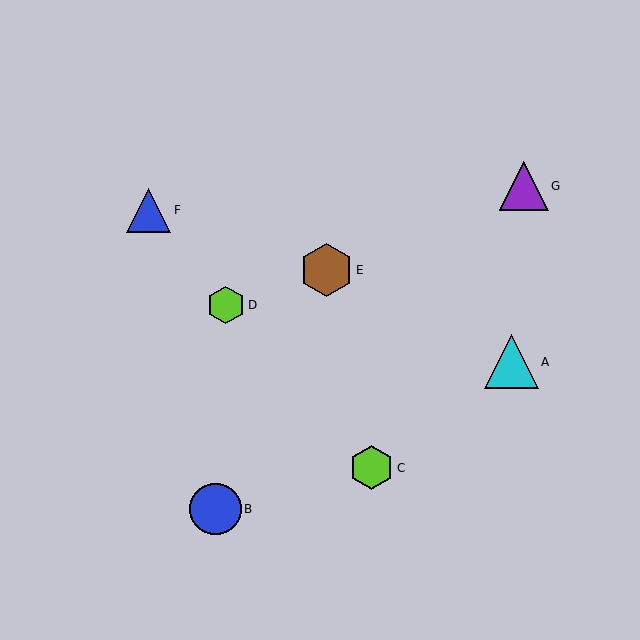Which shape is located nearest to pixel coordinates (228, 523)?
The blue circle (labeled B) at (216, 509) is nearest to that location.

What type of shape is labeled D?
Shape D is a lime hexagon.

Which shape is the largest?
The cyan triangle (labeled A) is the largest.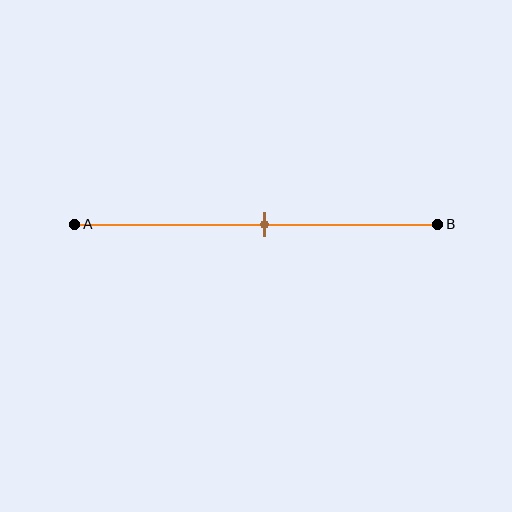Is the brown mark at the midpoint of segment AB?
Yes, the mark is approximately at the midpoint.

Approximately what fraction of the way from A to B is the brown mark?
The brown mark is approximately 50% of the way from A to B.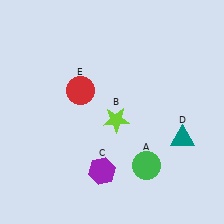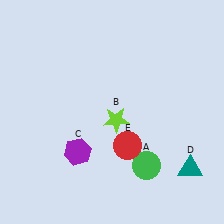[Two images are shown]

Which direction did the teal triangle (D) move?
The teal triangle (D) moved down.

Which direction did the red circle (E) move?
The red circle (E) moved down.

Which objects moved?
The objects that moved are: the purple hexagon (C), the teal triangle (D), the red circle (E).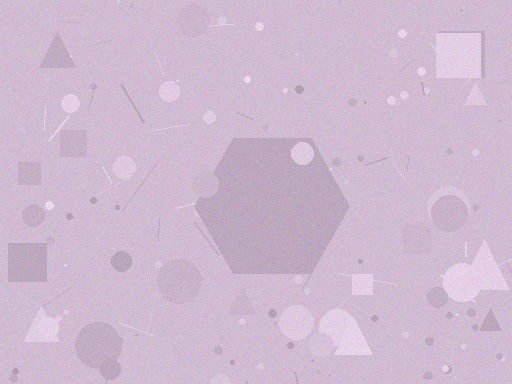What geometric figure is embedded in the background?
A hexagon is embedded in the background.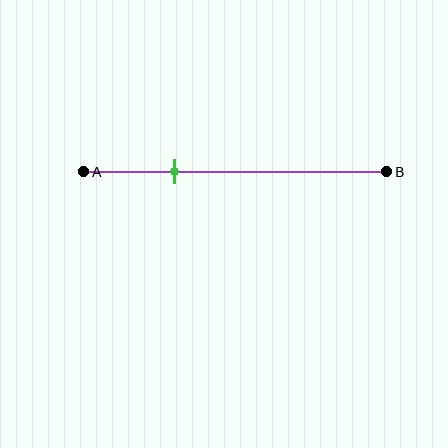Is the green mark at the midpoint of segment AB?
No, the mark is at about 30% from A, not at the 50% midpoint.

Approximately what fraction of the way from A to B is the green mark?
The green mark is approximately 30% of the way from A to B.